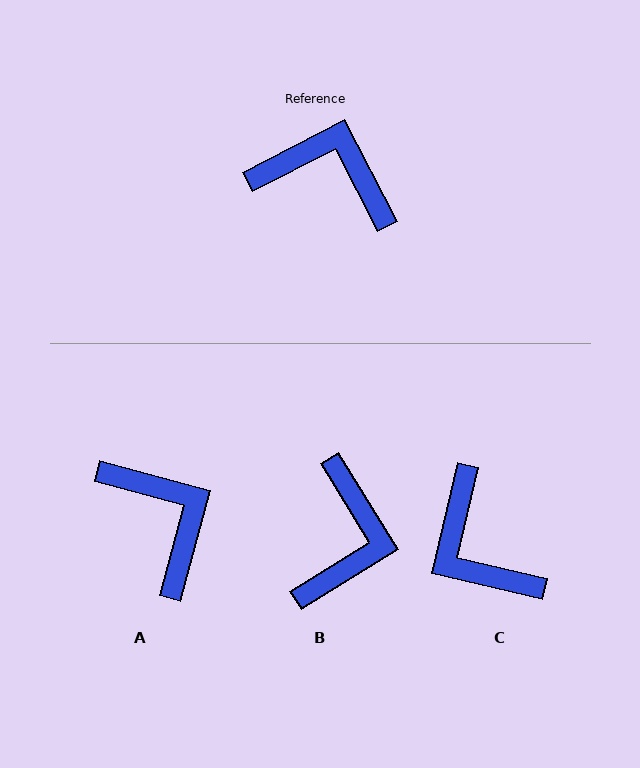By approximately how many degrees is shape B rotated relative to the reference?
Approximately 86 degrees clockwise.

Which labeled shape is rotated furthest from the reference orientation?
C, about 140 degrees away.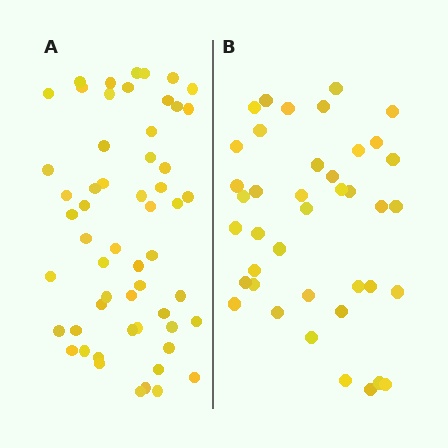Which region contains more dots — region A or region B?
Region A (the left region) has more dots.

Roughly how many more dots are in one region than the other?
Region A has approximately 15 more dots than region B.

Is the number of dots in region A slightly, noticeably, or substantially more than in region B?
Region A has noticeably more, but not dramatically so. The ratio is roughly 1.4 to 1.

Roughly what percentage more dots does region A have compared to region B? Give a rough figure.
About 40% more.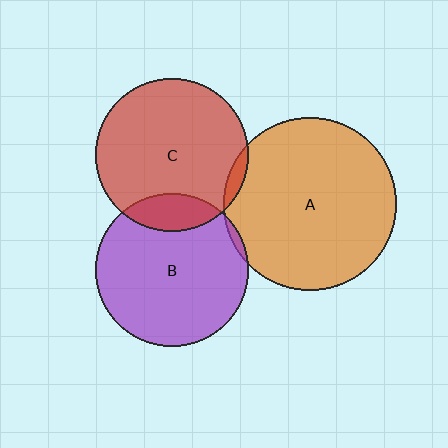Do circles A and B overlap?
Yes.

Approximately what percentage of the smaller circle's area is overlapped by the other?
Approximately 5%.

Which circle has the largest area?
Circle A (orange).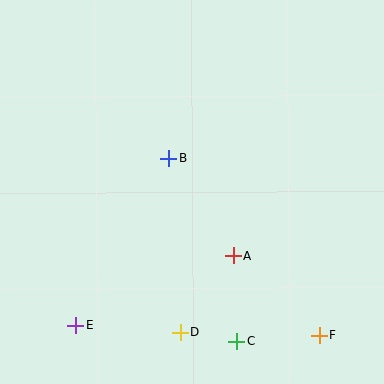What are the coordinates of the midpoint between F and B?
The midpoint between F and B is at (244, 247).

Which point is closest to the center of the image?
Point B at (169, 158) is closest to the center.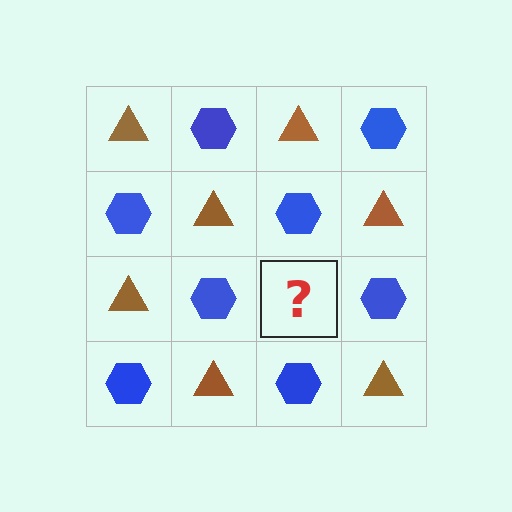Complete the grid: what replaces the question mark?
The question mark should be replaced with a brown triangle.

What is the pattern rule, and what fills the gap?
The rule is that it alternates brown triangle and blue hexagon in a checkerboard pattern. The gap should be filled with a brown triangle.